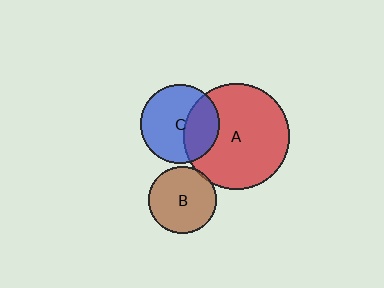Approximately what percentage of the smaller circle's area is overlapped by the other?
Approximately 35%.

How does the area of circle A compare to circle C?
Approximately 1.8 times.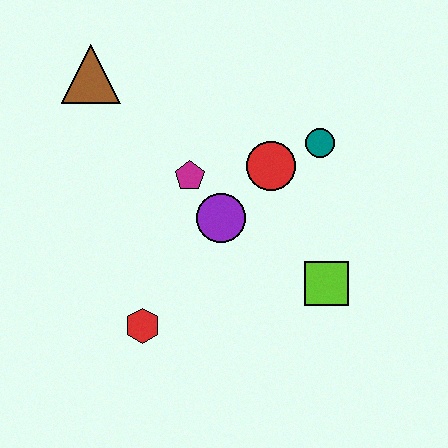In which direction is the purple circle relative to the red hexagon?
The purple circle is above the red hexagon.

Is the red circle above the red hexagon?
Yes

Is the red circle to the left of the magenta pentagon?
No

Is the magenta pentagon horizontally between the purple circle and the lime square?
No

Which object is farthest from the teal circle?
The red hexagon is farthest from the teal circle.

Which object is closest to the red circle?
The teal circle is closest to the red circle.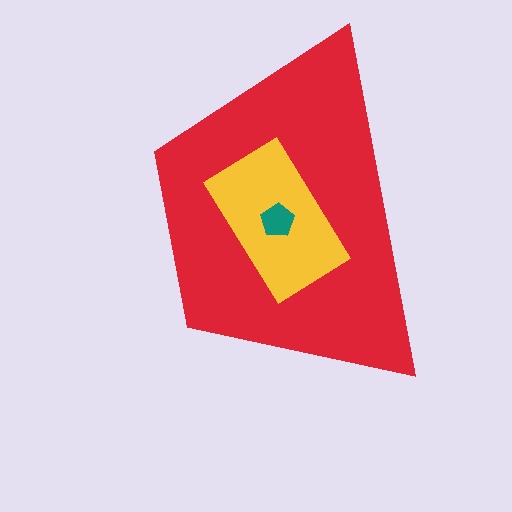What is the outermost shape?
The red trapezoid.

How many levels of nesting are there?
3.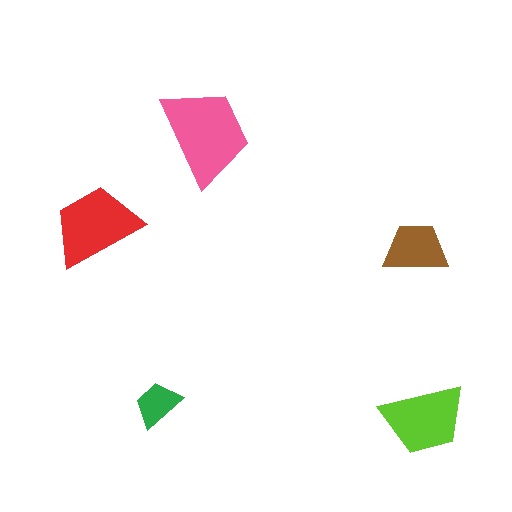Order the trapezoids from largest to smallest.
the pink one, the red one, the lime one, the brown one, the green one.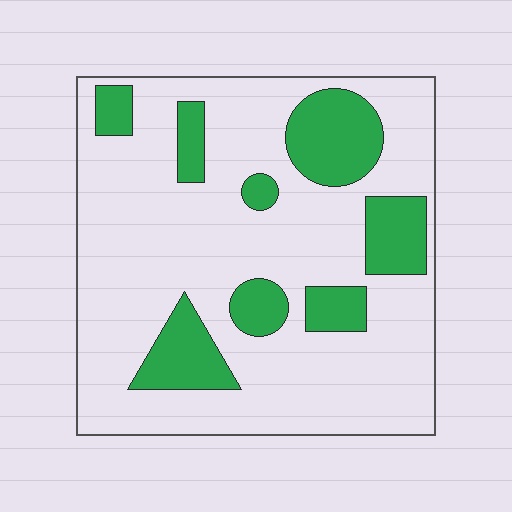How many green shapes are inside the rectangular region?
8.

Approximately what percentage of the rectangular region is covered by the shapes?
Approximately 25%.